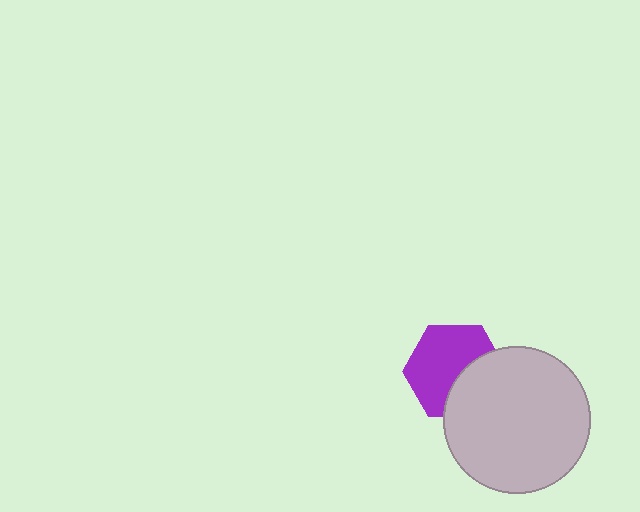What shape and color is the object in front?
The object in front is a light gray circle.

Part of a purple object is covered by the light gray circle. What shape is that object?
It is a hexagon.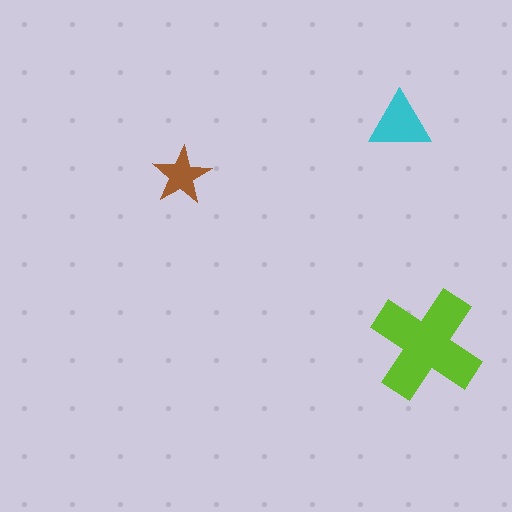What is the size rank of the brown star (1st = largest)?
3rd.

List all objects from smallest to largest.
The brown star, the cyan triangle, the lime cross.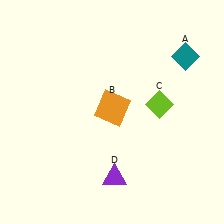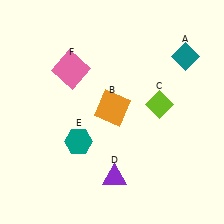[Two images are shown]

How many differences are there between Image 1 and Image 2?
There are 2 differences between the two images.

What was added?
A teal hexagon (E), a pink square (F) were added in Image 2.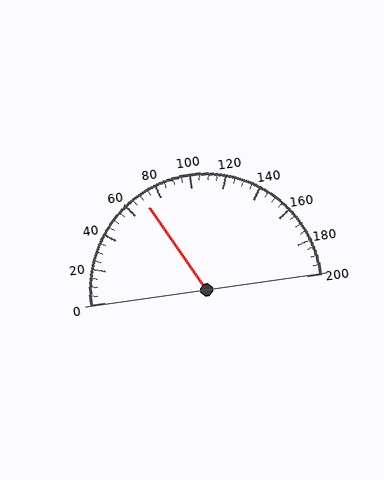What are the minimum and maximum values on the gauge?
The gauge ranges from 0 to 200.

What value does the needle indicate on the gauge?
The needle indicates approximately 70.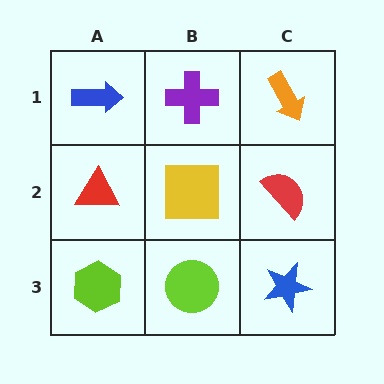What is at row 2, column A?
A red triangle.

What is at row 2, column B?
A yellow square.